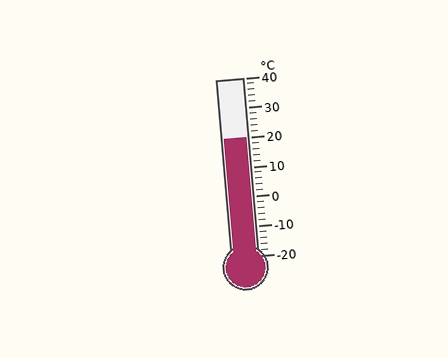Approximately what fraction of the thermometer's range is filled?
The thermometer is filled to approximately 65% of its range.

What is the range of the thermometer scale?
The thermometer scale ranges from -20°C to 40°C.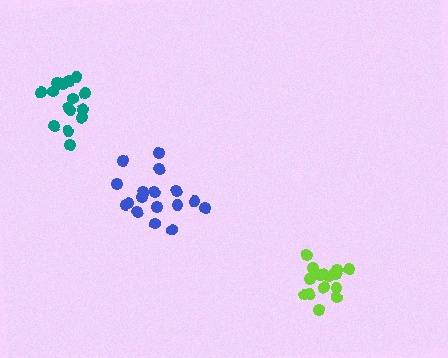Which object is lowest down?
The lime cluster is bottommost.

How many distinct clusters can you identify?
There are 3 distinct clusters.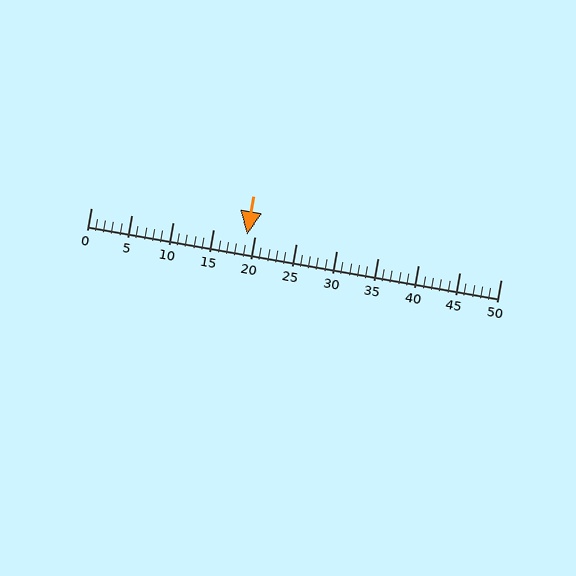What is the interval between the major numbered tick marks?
The major tick marks are spaced 5 units apart.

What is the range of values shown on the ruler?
The ruler shows values from 0 to 50.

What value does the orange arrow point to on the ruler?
The orange arrow points to approximately 19.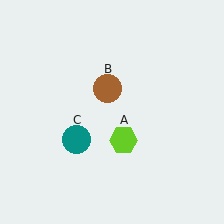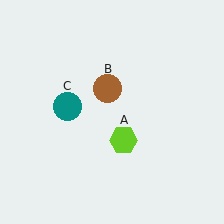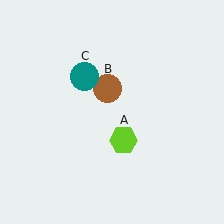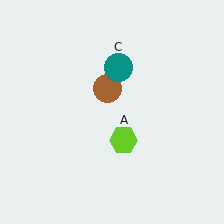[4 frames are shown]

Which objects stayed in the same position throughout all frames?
Lime hexagon (object A) and brown circle (object B) remained stationary.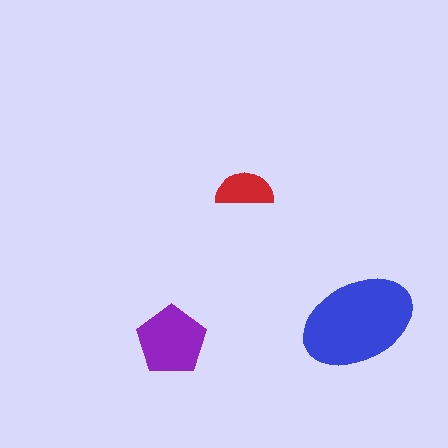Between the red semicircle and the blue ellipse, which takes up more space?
The blue ellipse.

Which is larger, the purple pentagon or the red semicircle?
The purple pentagon.